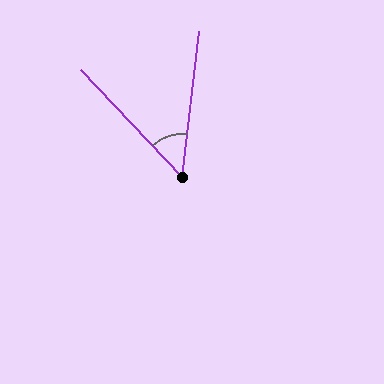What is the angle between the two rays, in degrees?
Approximately 50 degrees.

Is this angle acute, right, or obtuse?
It is acute.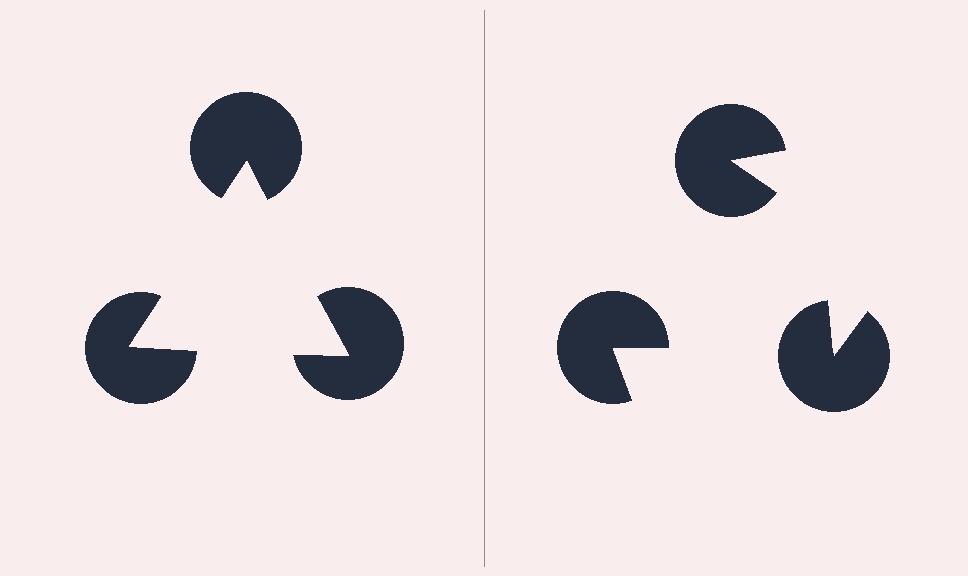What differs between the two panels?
The pac-man discs are positioned identically on both sides; only the wedge orientations differ. On the left they align to a triangle; on the right they are misaligned.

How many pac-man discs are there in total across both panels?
6 — 3 on each side.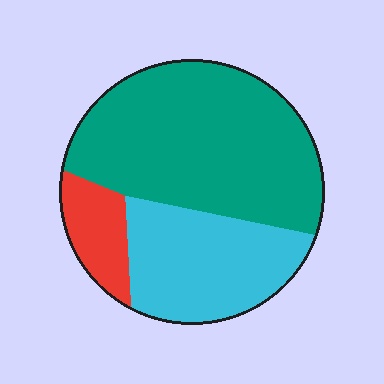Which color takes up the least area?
Red, at roughly 10%.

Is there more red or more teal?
Teal.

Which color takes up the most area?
Teal, at roughly 55%.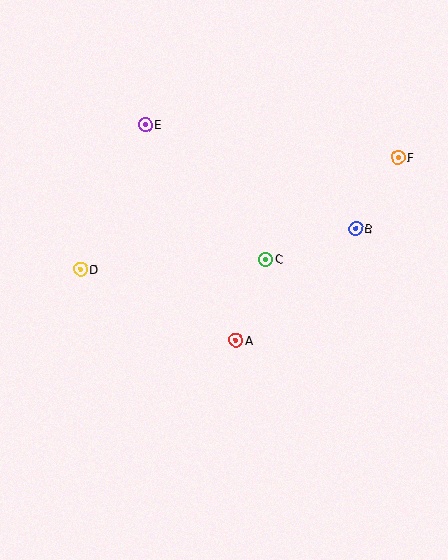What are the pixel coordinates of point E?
Point E is at (145, 124).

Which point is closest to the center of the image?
Point C at (266, 259) is closest to the center.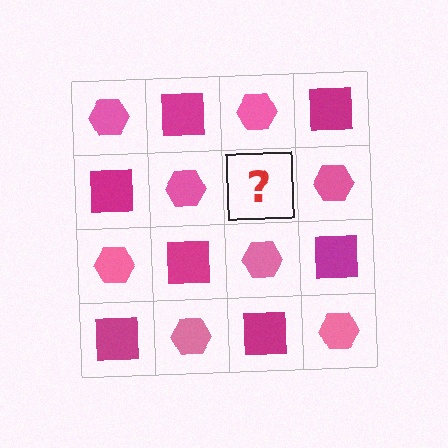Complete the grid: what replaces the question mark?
The question mark should be replaced with a magenta square.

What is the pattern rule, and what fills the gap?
The rule is that it alternates pink hexagon and magenta square in a checkerboard pattern. The gap should be filled with a magenta square.